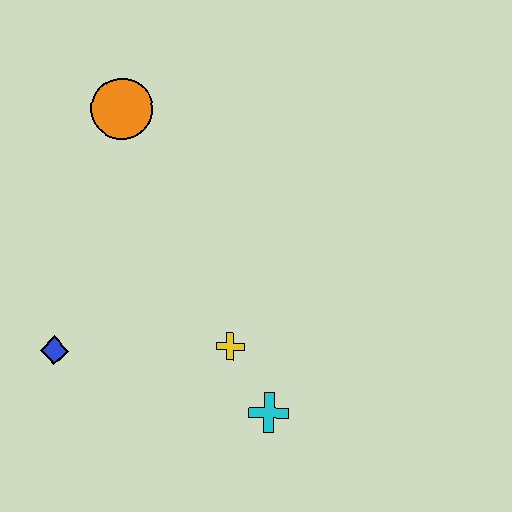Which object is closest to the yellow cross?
The cyan cross is closest to the yellow cross.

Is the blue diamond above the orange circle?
No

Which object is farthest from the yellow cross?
The orange circle is farthest from the yellow cross.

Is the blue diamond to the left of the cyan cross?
Yes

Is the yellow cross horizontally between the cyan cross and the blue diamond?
Yes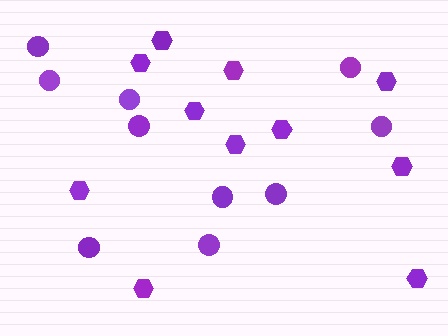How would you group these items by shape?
There are 2 groups: one group of circles (10) and one group of hexagons (11).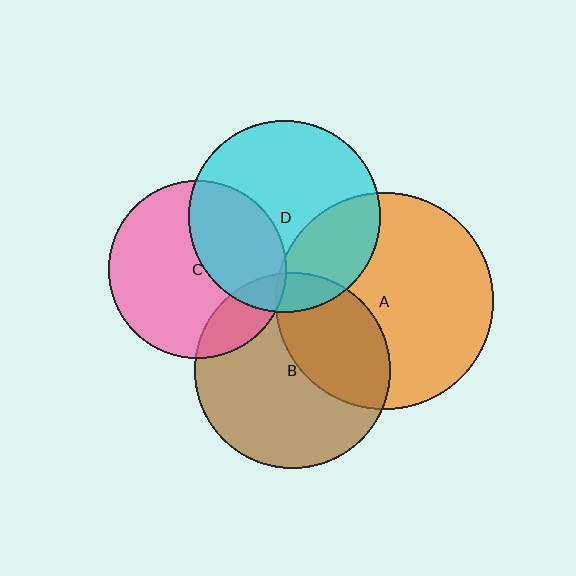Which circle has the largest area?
Circle A (orange).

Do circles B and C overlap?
Yes.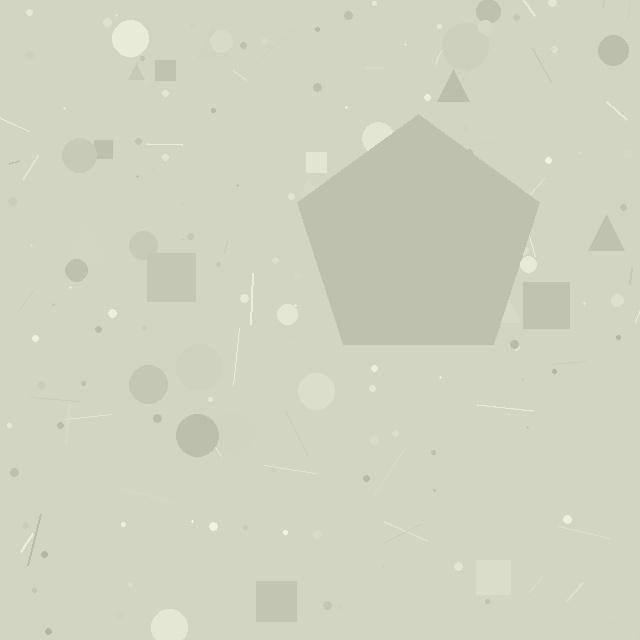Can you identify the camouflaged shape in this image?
The camouflaged shape is a pentagon.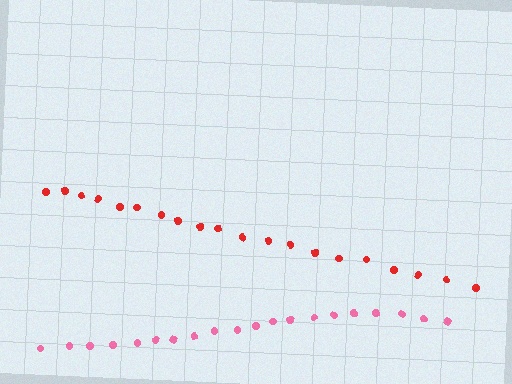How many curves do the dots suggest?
There are 2 distinct paths.